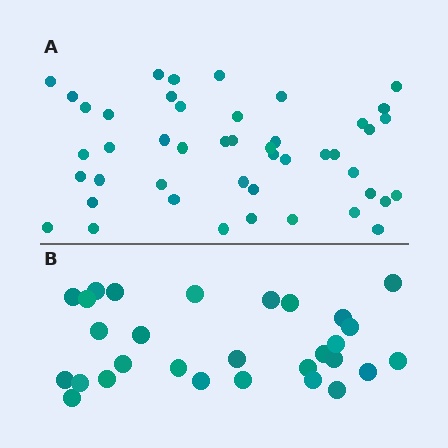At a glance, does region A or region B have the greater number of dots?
Region A (the top region) has more dots.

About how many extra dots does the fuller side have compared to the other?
Region A has approximately 15 more dots than region B.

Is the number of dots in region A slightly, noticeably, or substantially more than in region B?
Region A has substantially more. The ratio is roughly 1.6 to 1.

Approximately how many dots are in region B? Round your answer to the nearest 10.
About 30 dots. (The exact count is 29, which rounds to 30.)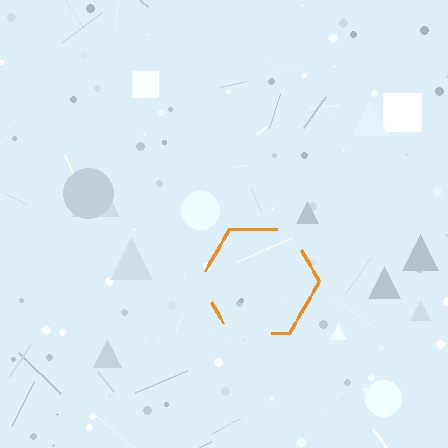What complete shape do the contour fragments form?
The contour fragments form a hexagon.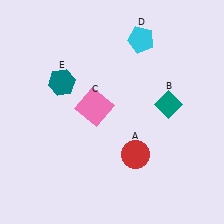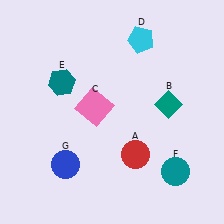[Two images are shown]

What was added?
A teal circle (F), a blue circle (G) were added in Image 2.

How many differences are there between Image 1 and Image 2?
There are 2 differences between the two images.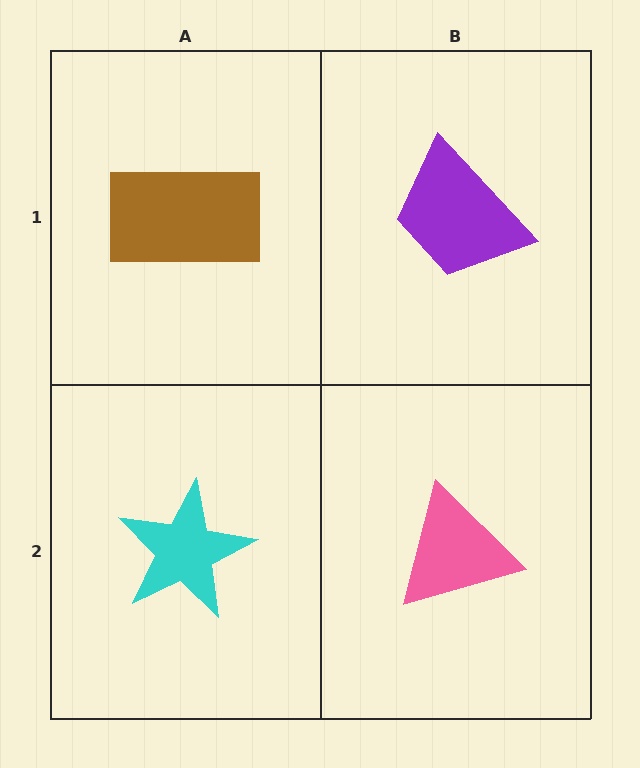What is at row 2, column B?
A pink triangle.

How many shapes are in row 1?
2 shapes.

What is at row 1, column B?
A purple trapezoid.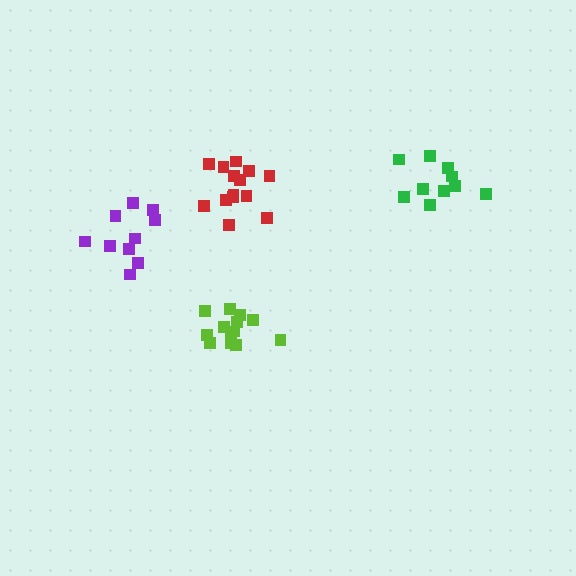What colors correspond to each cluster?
The clusters are colored: lime, green, purple, red.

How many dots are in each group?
Group 1: 13 dots, Group 2: 10 dots, Group 3: 10 dots, Group 4: 14 dots (47 total).